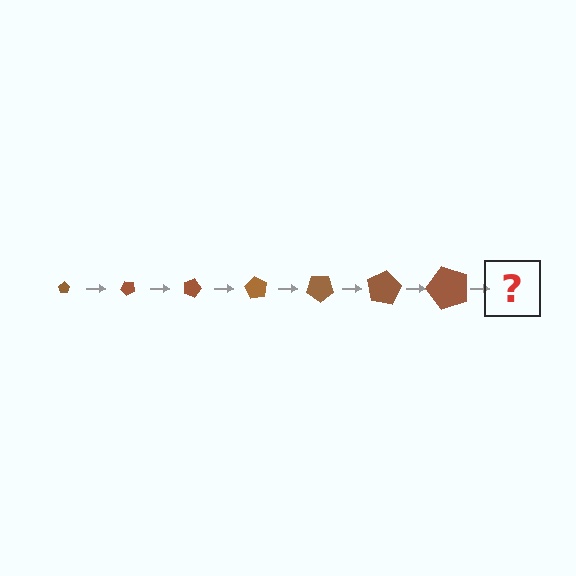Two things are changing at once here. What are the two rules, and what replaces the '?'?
The two rules are that the pentagon grows larger each step and it rotates 45 degrees each step. The '?' should be a pentagon, larger than the previous one and rotated 315 degrees from the start.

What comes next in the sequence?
The next element should be a pentagon, larger than the previous one and rotated 315 degrees from the start.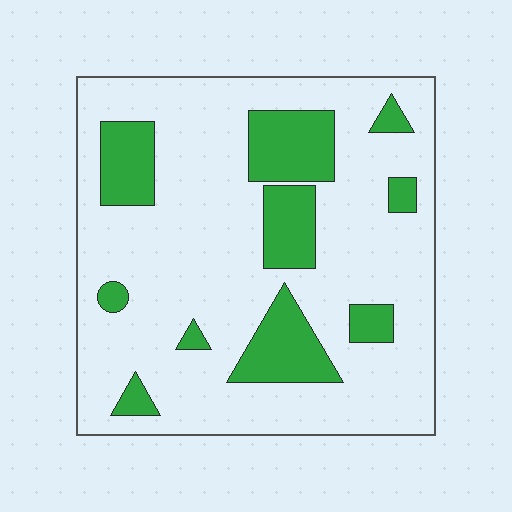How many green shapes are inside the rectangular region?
10.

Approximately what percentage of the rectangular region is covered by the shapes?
Approximately 20%.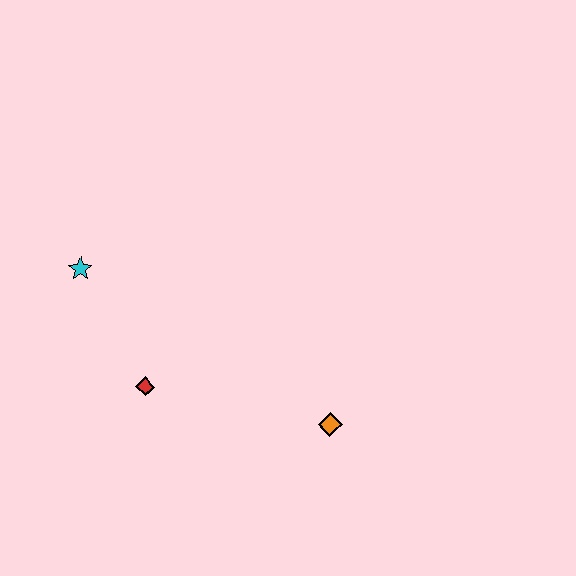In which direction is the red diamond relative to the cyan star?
The red diamond is below the cyan star.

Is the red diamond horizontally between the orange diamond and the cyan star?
Yes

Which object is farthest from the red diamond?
The orange diamond is farthest from the red diamond.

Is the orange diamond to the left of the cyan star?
No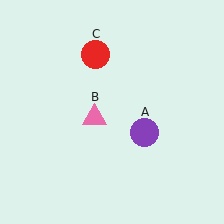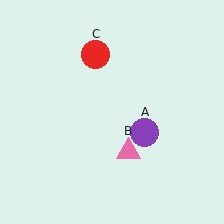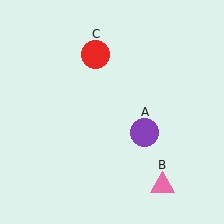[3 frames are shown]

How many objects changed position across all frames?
1 object changed position: pink triangle (object B).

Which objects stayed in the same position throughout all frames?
Purple circle (object A) and red circle (object C) remained stationary.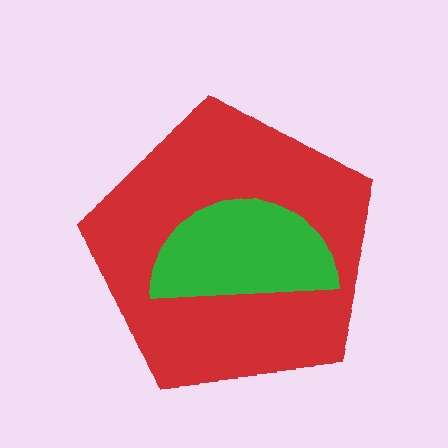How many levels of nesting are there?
2.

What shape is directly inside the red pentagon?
The green semicircle.